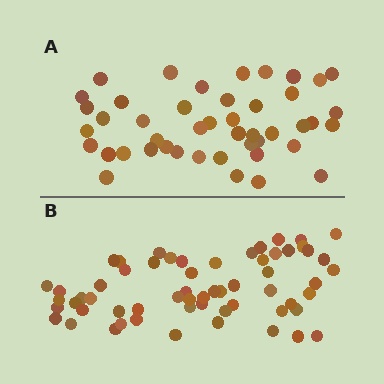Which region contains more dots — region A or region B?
Region B (the bottom region) has more dots.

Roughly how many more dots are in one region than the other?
Region B has approximately 15 more dots than region A.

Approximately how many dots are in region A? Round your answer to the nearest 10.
About 40 dots. (The exact count is 45, which rounds to 40.)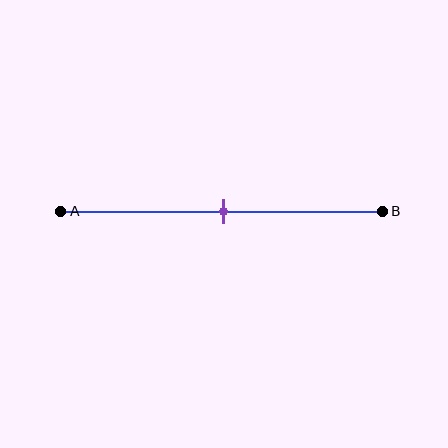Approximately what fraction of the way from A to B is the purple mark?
The purple mark is approximately 50% of the way from A to B.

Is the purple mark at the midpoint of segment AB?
Yes, the mark is approximately at the midpoint.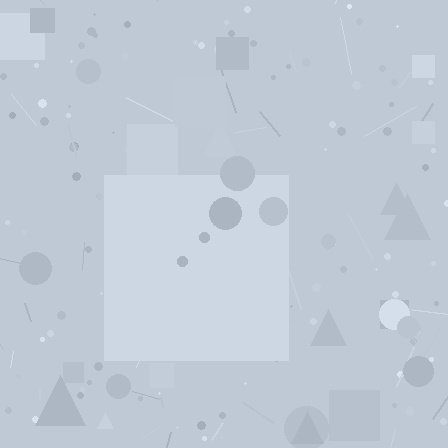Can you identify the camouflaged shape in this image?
The camouflaged shape is a square.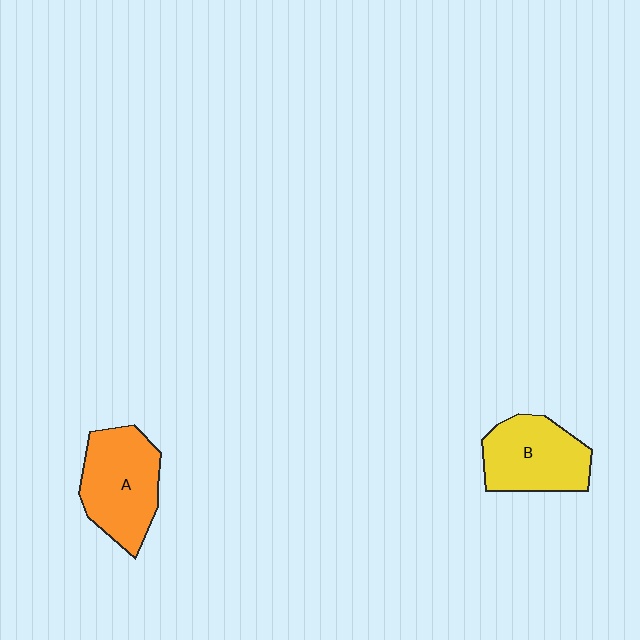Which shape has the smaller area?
Shape B (yellow).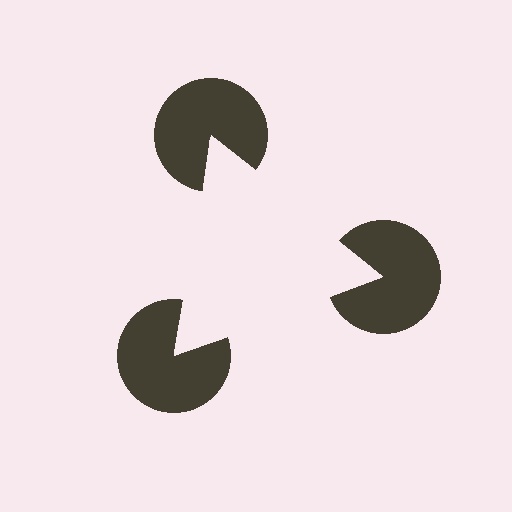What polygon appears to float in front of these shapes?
An illusory triangle — its edges are inferred from the aligned wedge cuts in the pac-man discs, not physically drawn.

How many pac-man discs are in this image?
There are 3 — one at each vertex of the illusory triangle.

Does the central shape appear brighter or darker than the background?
It typically appears slightly brighter than the background, even though no actual brightness change is drawn.